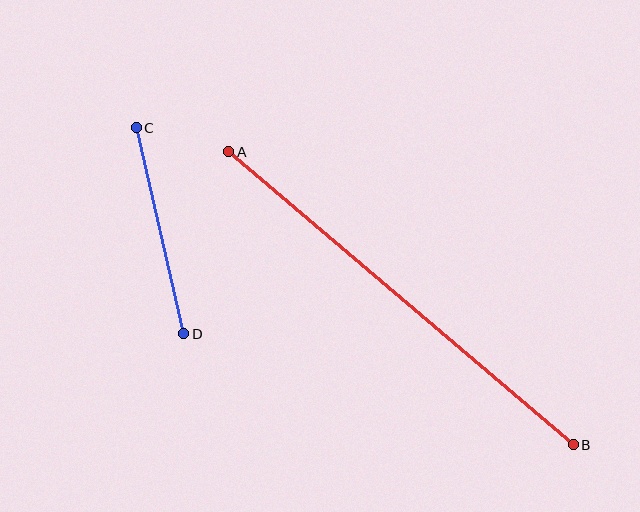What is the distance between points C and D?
The distance is approximately 211 pixels.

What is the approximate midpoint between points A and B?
The midpoint is at approximately (401, 298) pixels.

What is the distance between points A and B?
The distance is approximately 452 pixels.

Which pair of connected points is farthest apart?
Points A and B are farthest apart.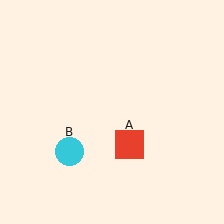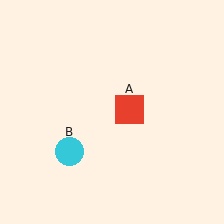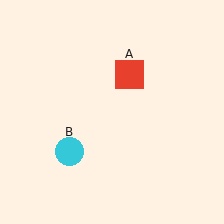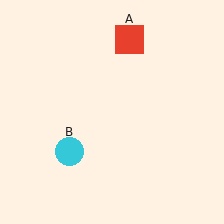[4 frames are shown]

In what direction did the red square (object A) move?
The red square (object A) moved up.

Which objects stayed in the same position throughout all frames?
Cyan circle (object B) remained stationary.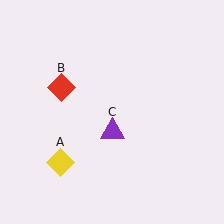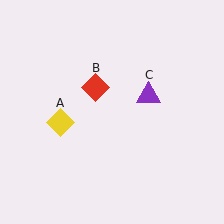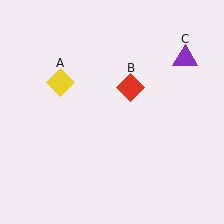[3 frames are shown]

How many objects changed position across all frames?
3 objects changed position: yellow diamond (object A), red diamond (object B), purple triangle (object C).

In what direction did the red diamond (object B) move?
The red diamond (object B) moved right.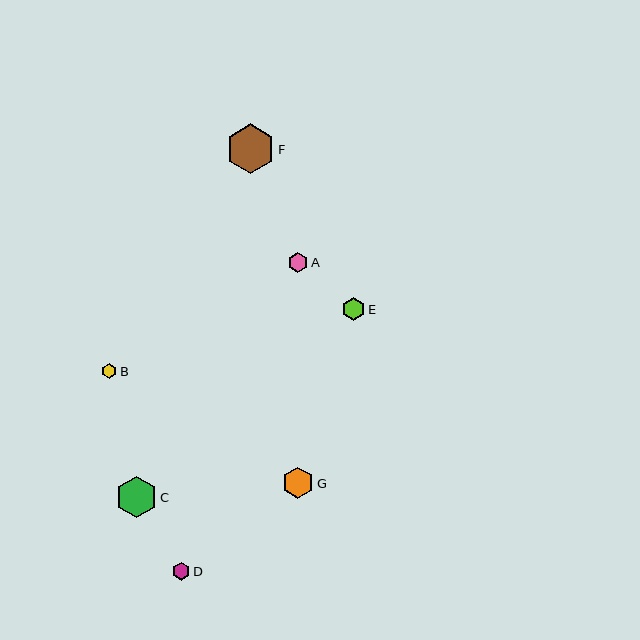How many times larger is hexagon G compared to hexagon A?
Hexagon G is approximately 1.5 times the size of hexagon A.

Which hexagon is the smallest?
Hexagon B is the smallest with a size of approximately 15 pixels.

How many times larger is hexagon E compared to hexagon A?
Hexagon E is approximately 1.2 times the size of hexagon A.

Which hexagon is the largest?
Hexagon F is the largest with a size of approximately 49 pixels.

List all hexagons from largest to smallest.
From largest to smallest: F, C, G, E, A, D, B.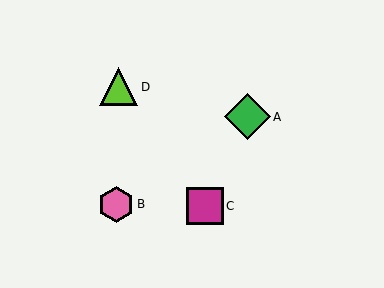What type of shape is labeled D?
Shape D is a lime triangle.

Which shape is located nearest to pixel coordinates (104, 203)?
The pink hexagon (labeled B) at (116, 204) is nearest to that location.